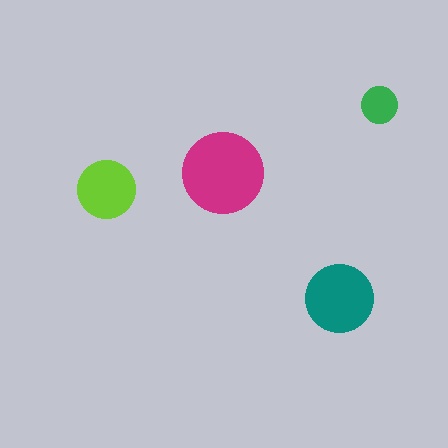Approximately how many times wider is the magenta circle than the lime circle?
About 1.5 times wider.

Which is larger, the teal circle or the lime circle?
The teal one.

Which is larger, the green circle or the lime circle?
The lime one.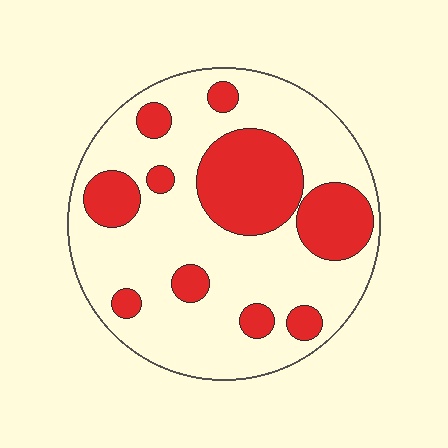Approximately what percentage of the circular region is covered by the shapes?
Approximately 30%.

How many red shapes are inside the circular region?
10.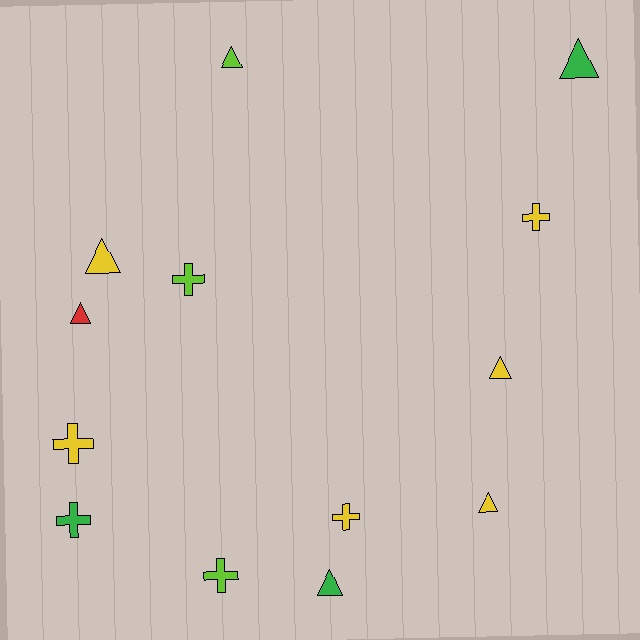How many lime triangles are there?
There is 1 lime triangle.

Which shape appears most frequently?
Triangle, with 7 objects.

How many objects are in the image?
There are 13 objects.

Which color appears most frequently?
Yellow, with 6 objects.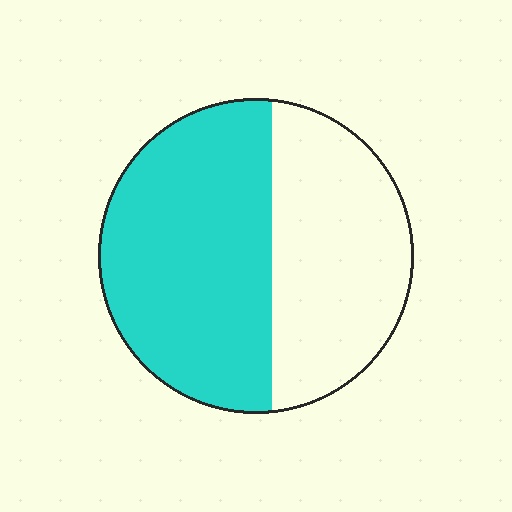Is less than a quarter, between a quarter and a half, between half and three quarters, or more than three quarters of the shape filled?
Between half and three quarters.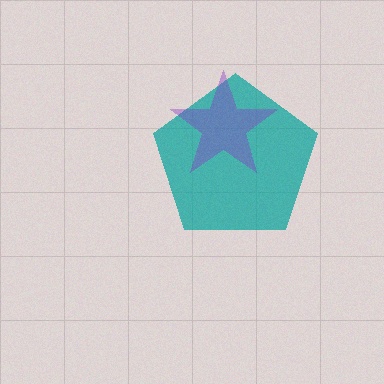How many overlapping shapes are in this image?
There are 2 overlapping shapes in the image.